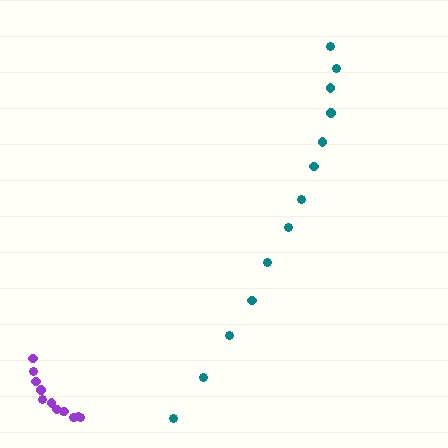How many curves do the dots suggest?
There are 2 distinct paths.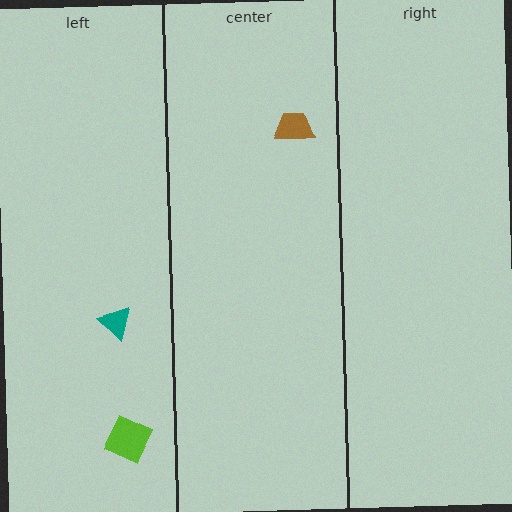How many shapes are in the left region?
2.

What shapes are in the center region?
The brown trapezoid.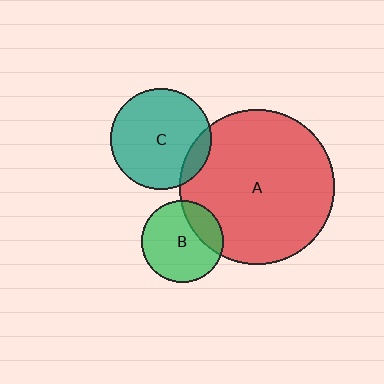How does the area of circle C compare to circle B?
Approximately 1.5 times.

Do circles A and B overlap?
Yes.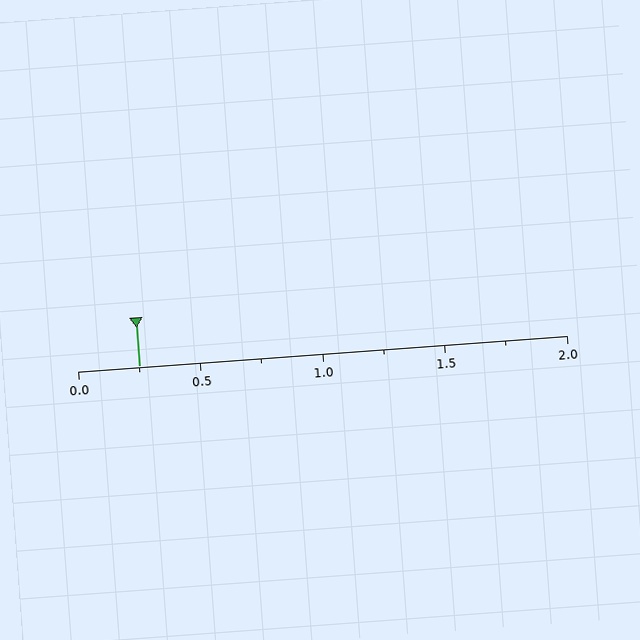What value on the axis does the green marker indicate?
The marker indicates approximately 0.25.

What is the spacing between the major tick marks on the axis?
The major ticks are spaced 0.5 apart.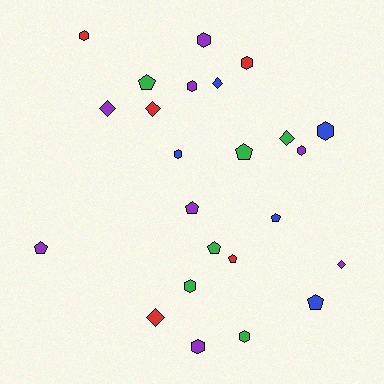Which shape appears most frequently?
Hexagon, with 10 objects.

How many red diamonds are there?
There are 2 red diamonds.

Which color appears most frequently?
Purple, with 8 objects.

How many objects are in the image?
There are 24 objects.